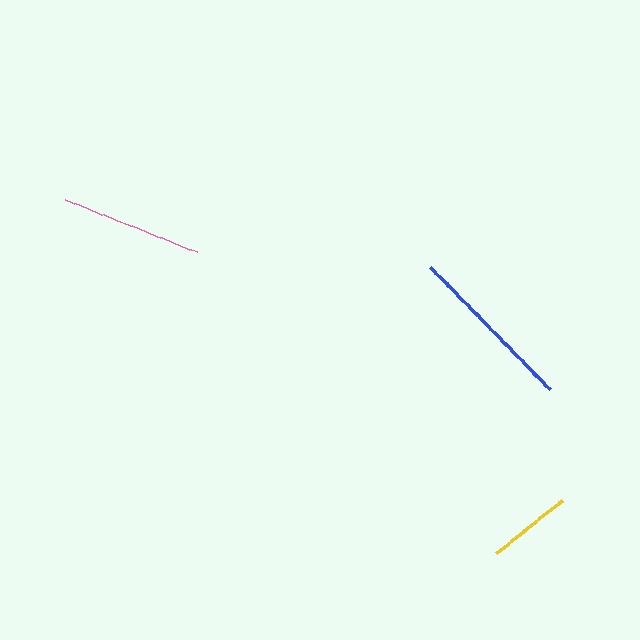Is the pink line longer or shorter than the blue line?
The blue line is longer than the pink line.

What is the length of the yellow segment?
The yellow segment is approximately 85 pixels long.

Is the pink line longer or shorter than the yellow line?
The pink line is longer than the yellow line.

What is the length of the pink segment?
The pink segment is approximately 143 pixels long.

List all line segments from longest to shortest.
From longest to shortest: blue, pink, yellow.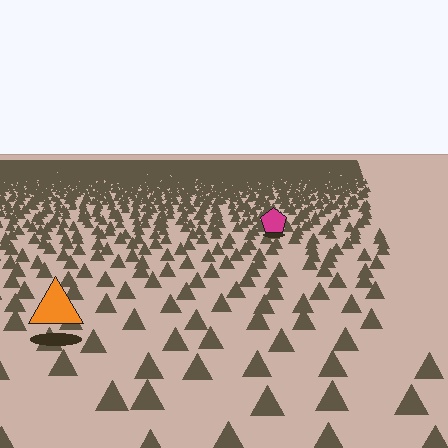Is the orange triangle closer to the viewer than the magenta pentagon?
Yes. The orange triangle is closer — you can tell from the texture gradient: the ground texture is coarser near it.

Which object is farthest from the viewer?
The magenta pentagon is farthest from the viewer. It appears smaller and the ground texture around it is denser.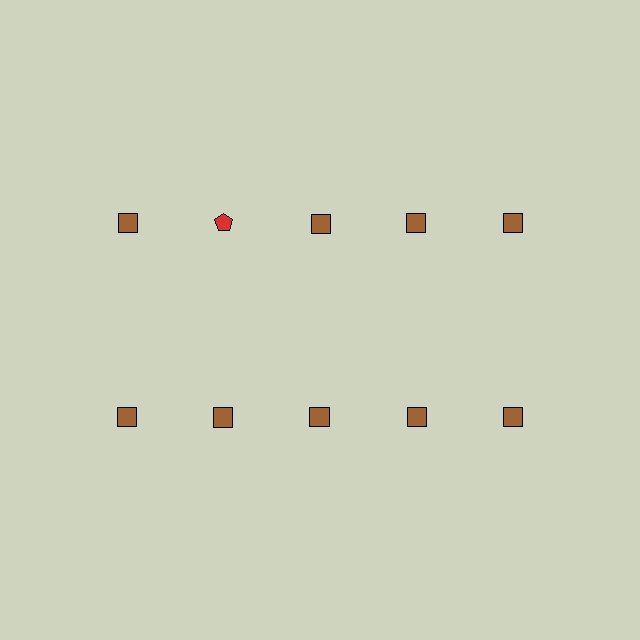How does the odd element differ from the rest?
It differs in both color (red instead of brown) and shape (pentagon instead of square).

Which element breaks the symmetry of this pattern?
The red pentagon in the top row, second from left column breaks the symmetry. All other shapes are brown squares.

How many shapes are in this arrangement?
There are 10 shapes arranged in a grid pattern.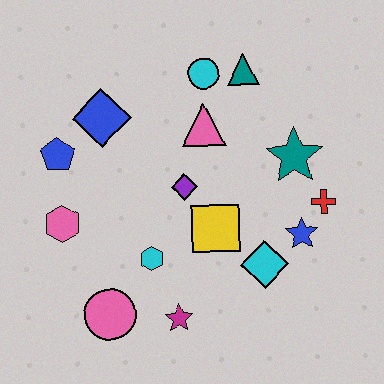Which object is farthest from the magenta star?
The teal triangle is farthest from the magenta star.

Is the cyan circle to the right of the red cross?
No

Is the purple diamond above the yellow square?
Yes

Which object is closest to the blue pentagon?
The blue diamond is closest to the blue pentagon.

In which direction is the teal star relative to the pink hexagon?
The teal star is to the right of the pink hexagon.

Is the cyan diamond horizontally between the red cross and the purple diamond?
Yes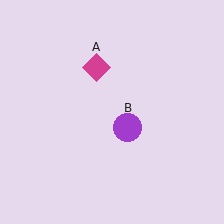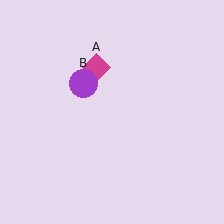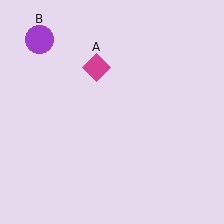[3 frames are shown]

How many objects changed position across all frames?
1 object changed position: purple circle (object B).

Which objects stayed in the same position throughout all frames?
Magenta diamond (object A) remained stationary.